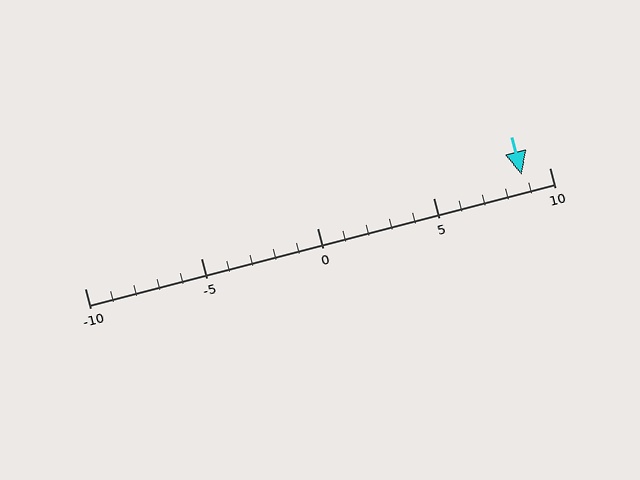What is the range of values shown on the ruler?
The ruler shows values from -10 to 10.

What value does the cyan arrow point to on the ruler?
The cyan arrow points to approximately 9.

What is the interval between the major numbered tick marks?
The major tick marks are spaced 5 units apart.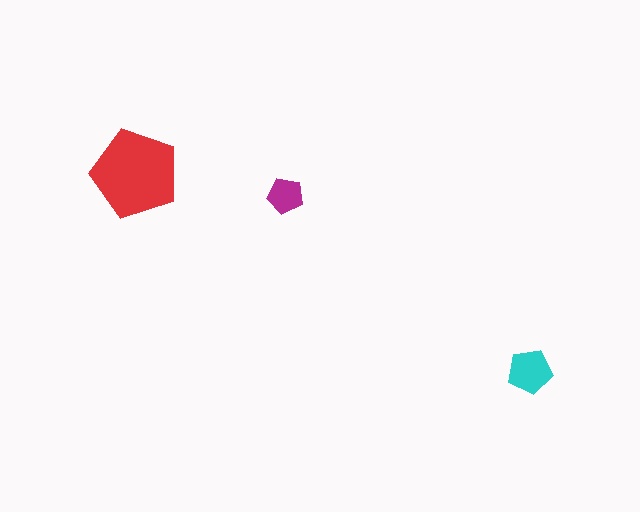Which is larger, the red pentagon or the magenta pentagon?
The red one.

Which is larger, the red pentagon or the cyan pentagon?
The red one.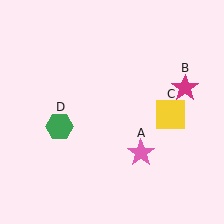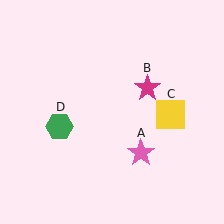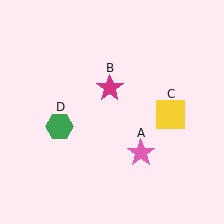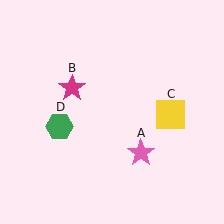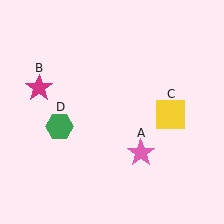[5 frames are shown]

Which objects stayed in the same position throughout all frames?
Pink star (object A) and yellow square (object C) and green hexagon (object D) remained stationary.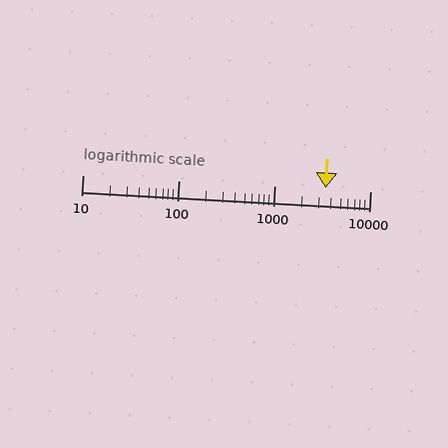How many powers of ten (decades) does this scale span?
The scale spans 3 decades, from 10 to 10000.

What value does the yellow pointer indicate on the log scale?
The pointer indicates approximately 3400.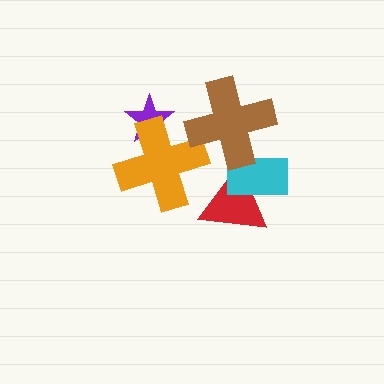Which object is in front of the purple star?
The orange cross is in front of the purple star.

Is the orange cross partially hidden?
Yes, it is partially covered by another shape.